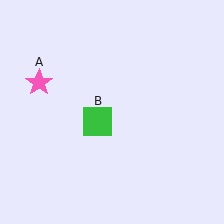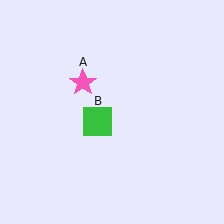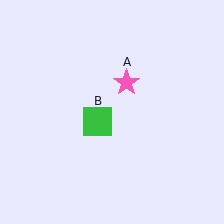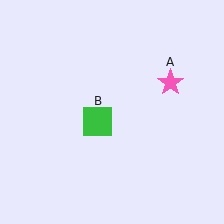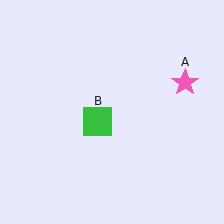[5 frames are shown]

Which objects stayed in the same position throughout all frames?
Green square (object B) remained stationary.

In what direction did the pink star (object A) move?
The pink star (object A) moved right.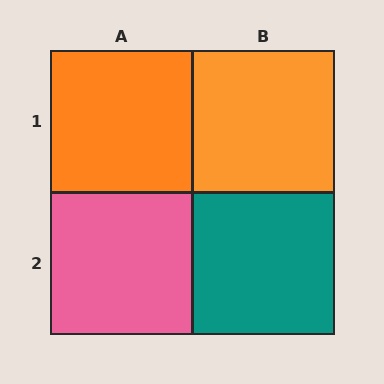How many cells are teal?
1 cell is teal.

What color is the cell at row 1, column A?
Orange.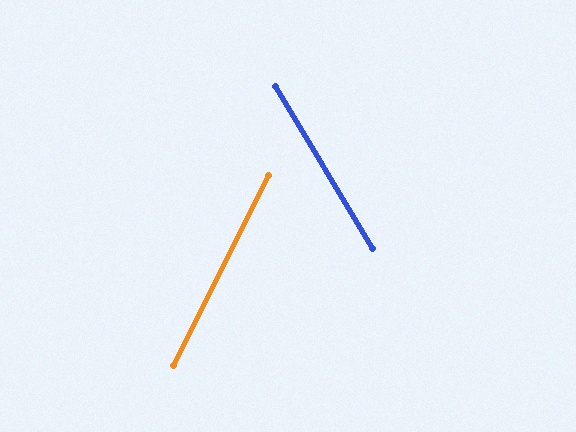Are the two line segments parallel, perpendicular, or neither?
Neither parallel nor perpendicular — they differ by about 57°.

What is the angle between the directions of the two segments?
Approximately 57 degrees.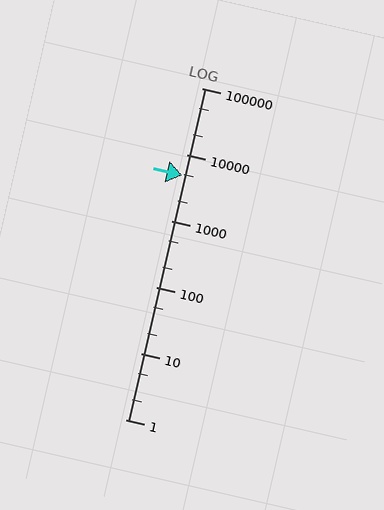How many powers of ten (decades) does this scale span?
The scale spans 5 decades, from 1 to 100000.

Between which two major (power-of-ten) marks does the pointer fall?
The pointer is between 1000 and 10000.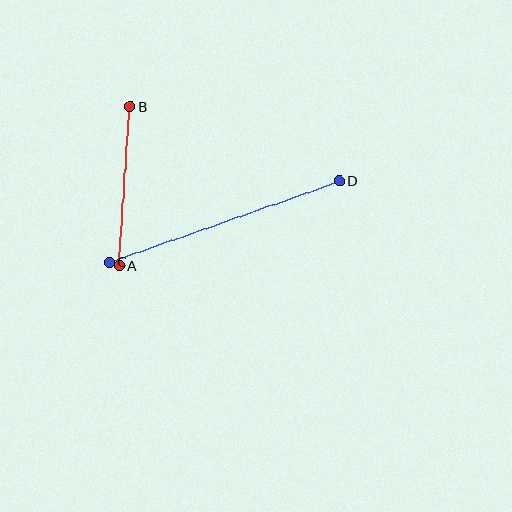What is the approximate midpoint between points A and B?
The midpoint is at approximately (125, 186) pixels.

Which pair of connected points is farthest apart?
Points C and D are farthest apart.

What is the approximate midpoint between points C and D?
The midpoint is at approximately (224, 221) pixels.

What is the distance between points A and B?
The distance is approximately 160 pixels.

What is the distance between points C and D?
The distance is approximately 244 pixels.